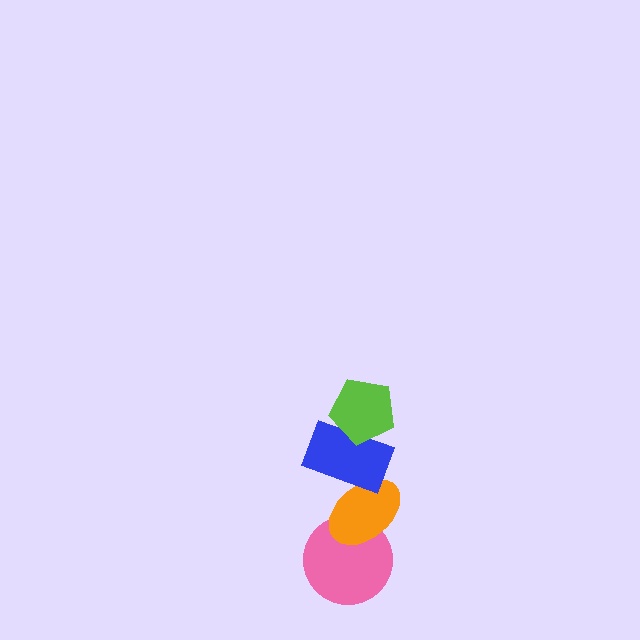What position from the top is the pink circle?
The pink circle is 4th from the top.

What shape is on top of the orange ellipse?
The blue rectangle is on top of the orange ellipse.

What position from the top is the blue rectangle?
The blue rectangle is 2nd from the top.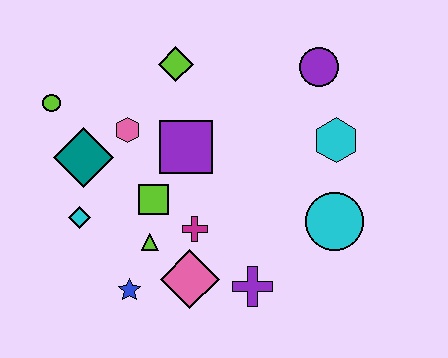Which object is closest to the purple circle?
The cyan hexagon is closest to the purple circle.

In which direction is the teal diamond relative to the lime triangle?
The teal diamond is above the lime triangle.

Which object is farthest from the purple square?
The cyan circle is farthest from the purple square.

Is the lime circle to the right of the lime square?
No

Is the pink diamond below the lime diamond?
Yes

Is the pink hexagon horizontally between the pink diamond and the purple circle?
No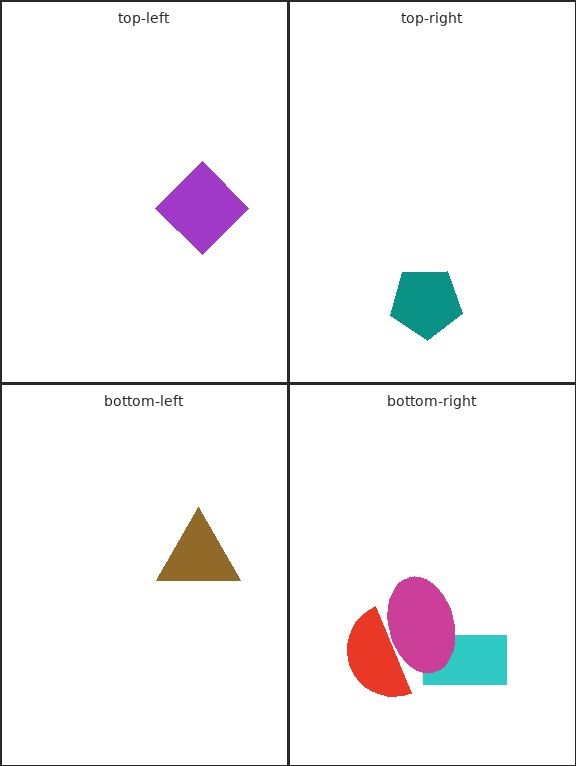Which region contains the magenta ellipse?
The bottom-right region.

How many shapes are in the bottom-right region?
3.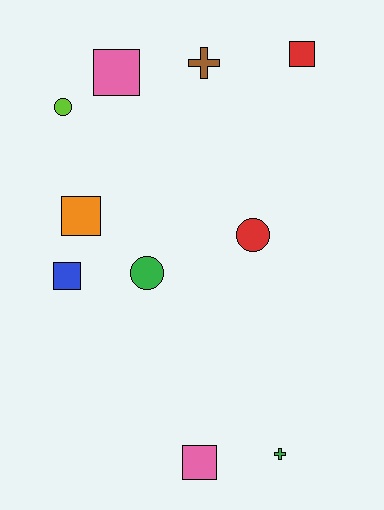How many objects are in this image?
There are 10 objects.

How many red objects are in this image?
There are 2 red objects.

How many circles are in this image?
There are 3 circles.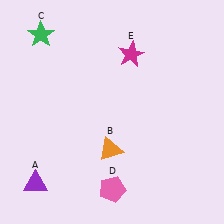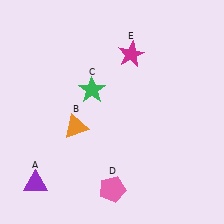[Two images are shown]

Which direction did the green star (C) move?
The green star (C) moved down.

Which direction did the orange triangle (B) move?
The orange triangle (B) moved left.